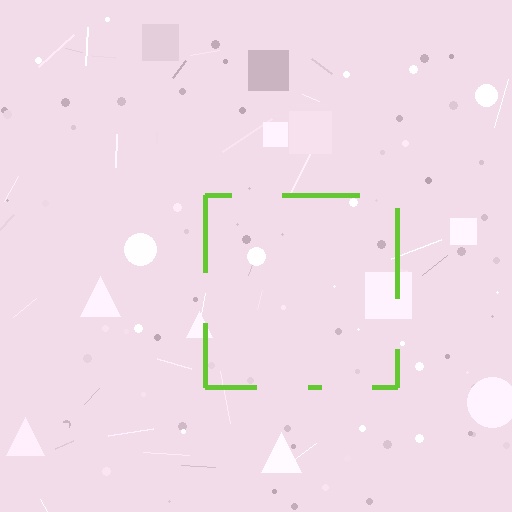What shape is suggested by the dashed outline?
The dashed outline suggests a square.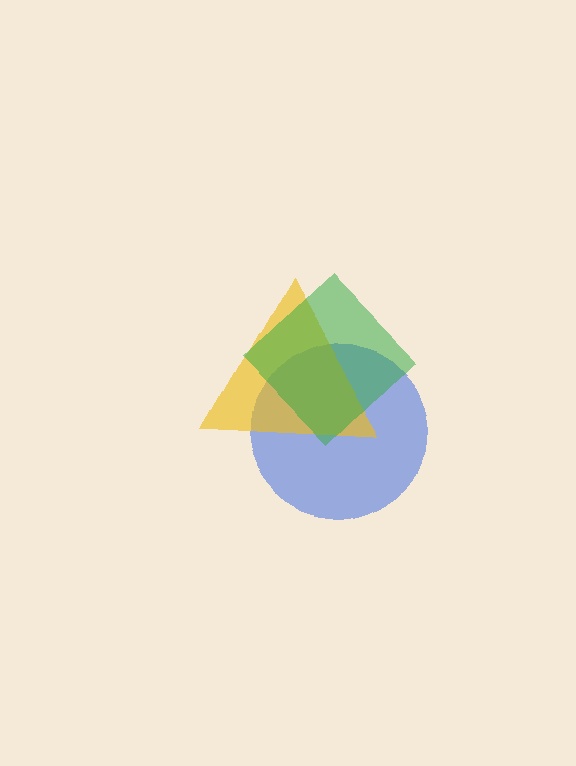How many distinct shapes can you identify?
There are 3 distinct shapes: a blue circle, a yellow triangle, a green diamond.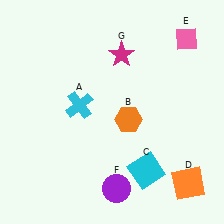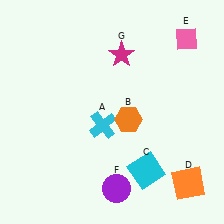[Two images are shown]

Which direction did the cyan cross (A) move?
The cyan cross (A) moved right.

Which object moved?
The cyan cross (A) moved right.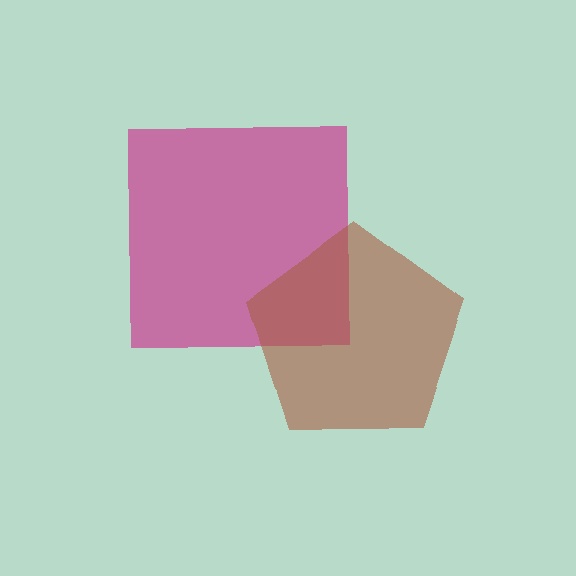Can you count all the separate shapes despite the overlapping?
Yes, there are 2 separate shapes.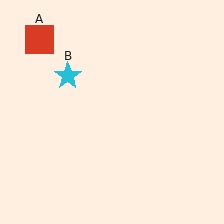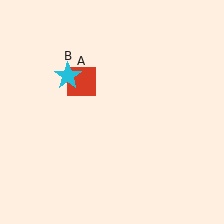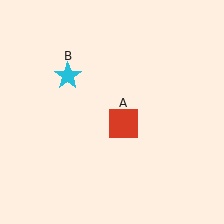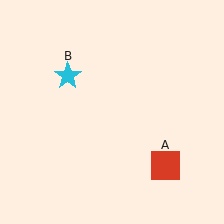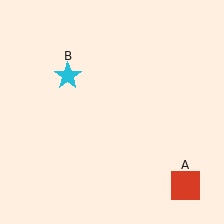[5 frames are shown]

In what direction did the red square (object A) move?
The red square (object A) moved down and to the right.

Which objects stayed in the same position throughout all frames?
Cyan star (object B) remained stationary.